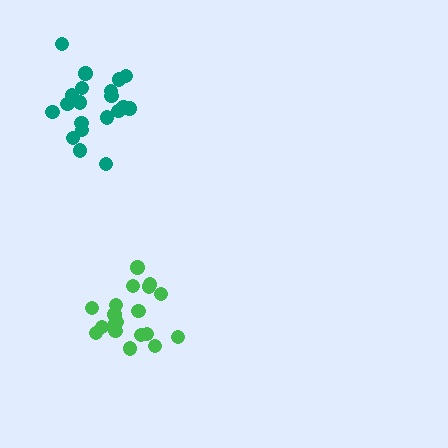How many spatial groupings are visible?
There are 2 spatial groupings.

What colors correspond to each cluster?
The clusters are colored: green, teal.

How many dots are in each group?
Group 1: 19 dots, Group 2: 20 dots (39 total).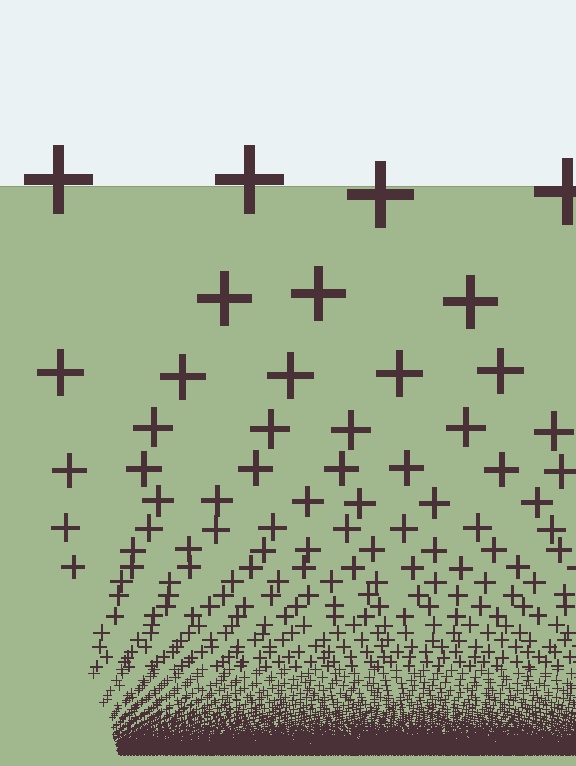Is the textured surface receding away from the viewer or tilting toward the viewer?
The surface appears to tilt toward the viewer. Texture elements get larger and sparser toward the top.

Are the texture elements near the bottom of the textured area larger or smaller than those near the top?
Smaller. The gradient is inverted — elements near the bottom are smaller and denser.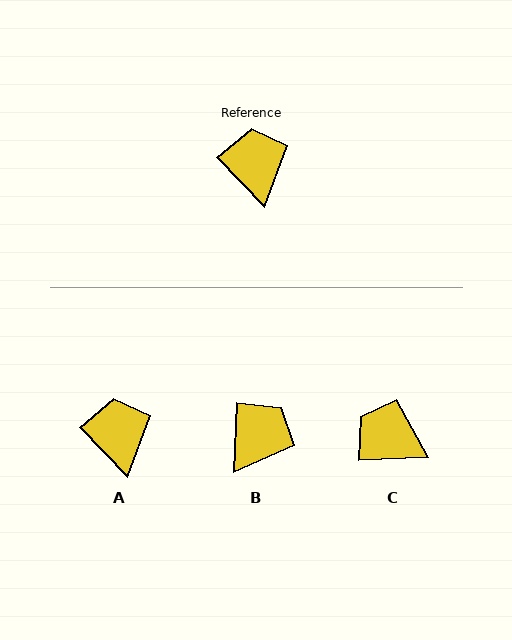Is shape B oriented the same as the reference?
No, it is off by about 46 degrees.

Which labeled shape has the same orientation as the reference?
A.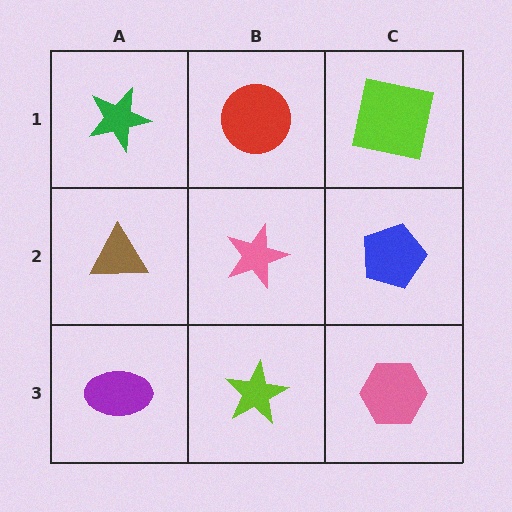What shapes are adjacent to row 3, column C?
A blue pentagon (row 2, column C), a lime star (row 3, column B).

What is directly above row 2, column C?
A lime square.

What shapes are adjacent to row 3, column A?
A brown triangle (row 2, column A), a lime star (row 3, column B).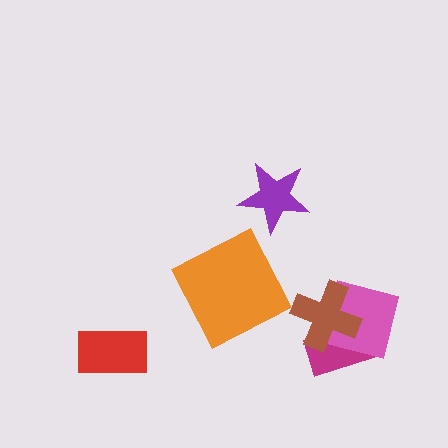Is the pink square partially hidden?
Yes, it is partially covered by another shape.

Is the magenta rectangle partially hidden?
Yes, it is partially covered by another shape.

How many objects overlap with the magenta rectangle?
2 objects overlap with the magenta rectangle.